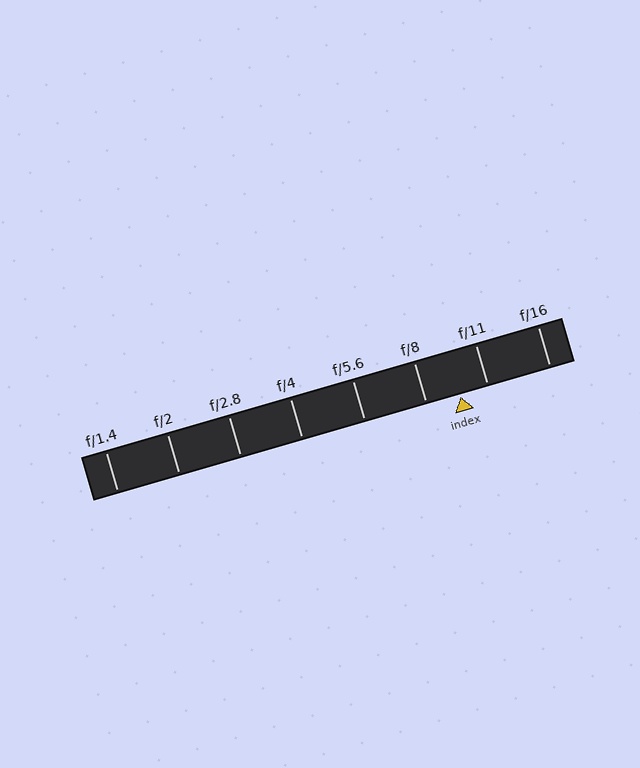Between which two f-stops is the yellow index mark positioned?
The index mark is between f/8 and f/11.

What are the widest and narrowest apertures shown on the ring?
The widest aperture shown is f/1.4 and the narrowest is f/16.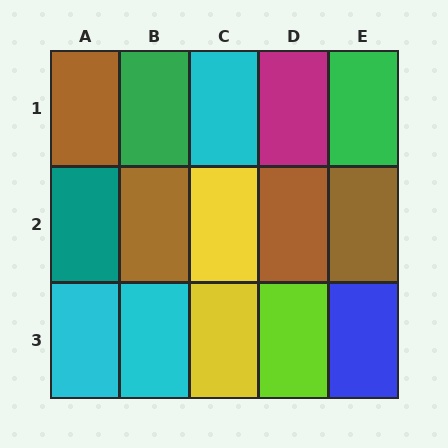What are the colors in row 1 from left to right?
Brown, green, cyan, magenta, green.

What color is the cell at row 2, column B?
Brown.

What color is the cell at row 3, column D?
Lime.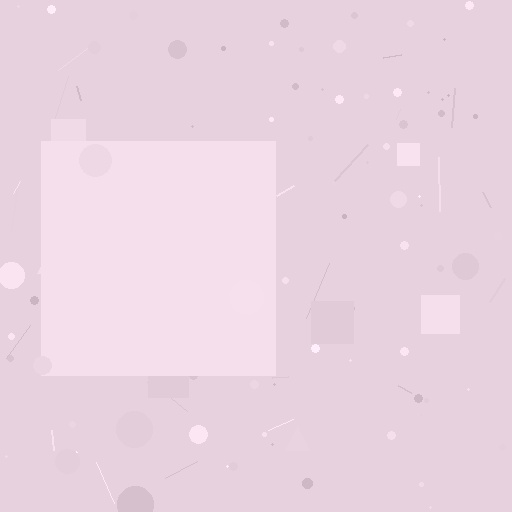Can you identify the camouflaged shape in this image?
The camouflaged shape is a square.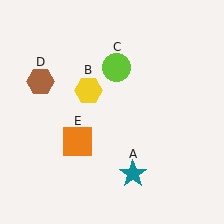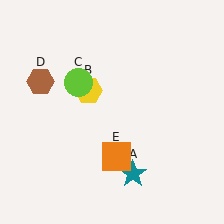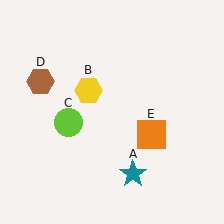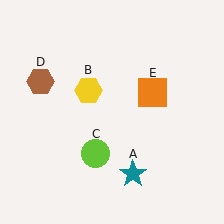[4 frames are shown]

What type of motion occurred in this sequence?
The lime circle (object C), orange square (object E) rotated counterclockwise around the center of the scene.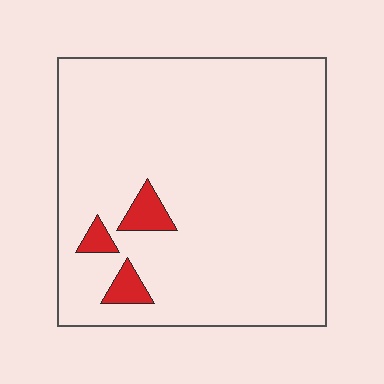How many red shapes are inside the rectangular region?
3.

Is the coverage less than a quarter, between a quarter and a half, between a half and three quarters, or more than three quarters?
Less than a quarter.